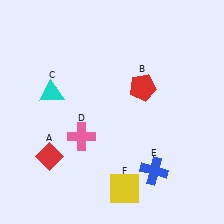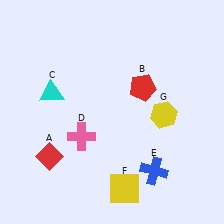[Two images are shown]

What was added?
A yellow hexagon (G) was added in Image 2.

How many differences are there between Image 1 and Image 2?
There is 1 difference between the two images.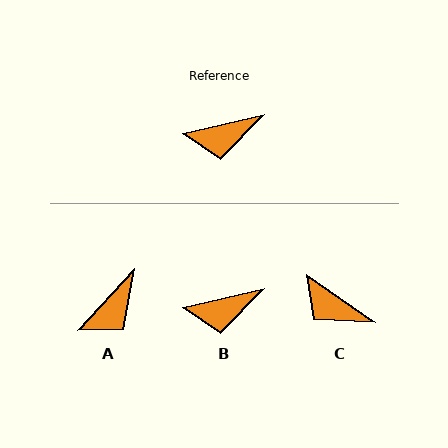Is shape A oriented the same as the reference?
No, it is off by about 34 degrees.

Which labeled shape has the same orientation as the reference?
B.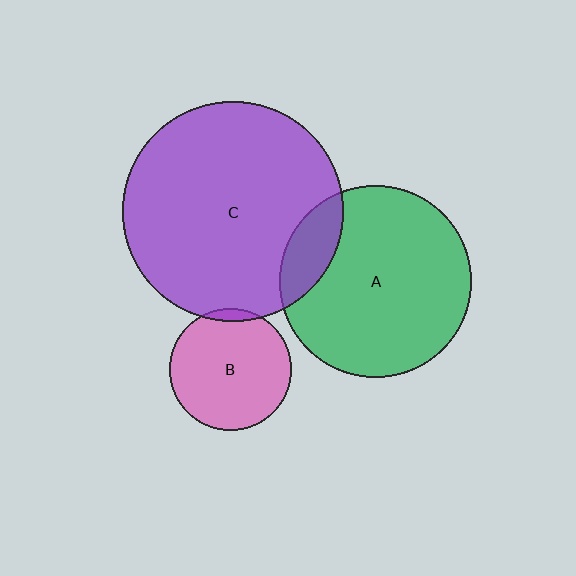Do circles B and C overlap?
Yes.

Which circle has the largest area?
Circle C (purple).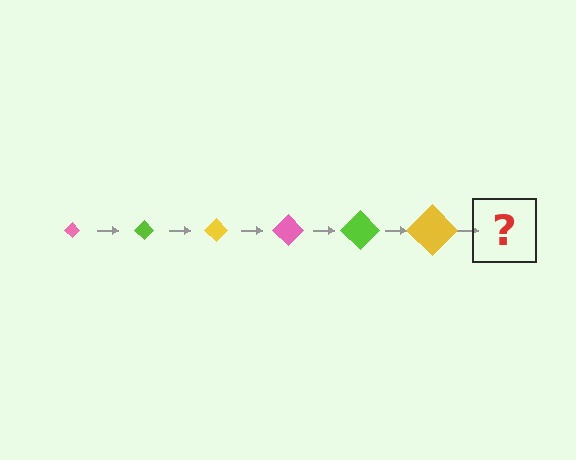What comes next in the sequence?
The next element should be a pink diamond, larger than the previous one.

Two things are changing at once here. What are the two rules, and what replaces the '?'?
The two rules are that the diamond grows larger each step and the color cycles through pink, lime, and yellow. The '?' should be a pink diamond, larger than the previous one.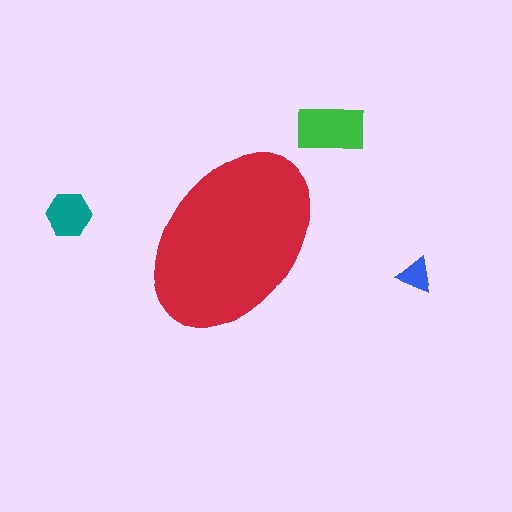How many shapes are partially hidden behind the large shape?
0 shapes are partially hidden.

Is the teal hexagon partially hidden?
No, the teal hexagon is fully visible.